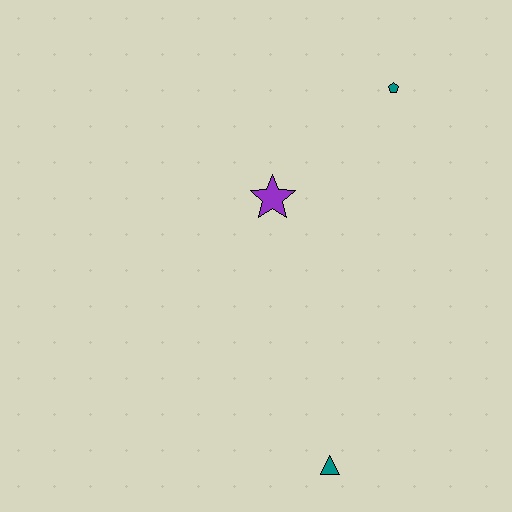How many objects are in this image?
There are 3 objects.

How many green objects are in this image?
There are no green objects.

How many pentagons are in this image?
There is 1 pentagon.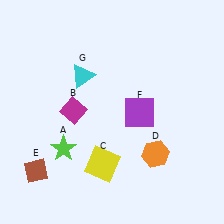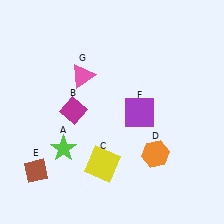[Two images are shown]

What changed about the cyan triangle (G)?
In Image 1, G is cyan. In Image 2, it changed to pink.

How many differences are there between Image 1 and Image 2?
There is 1 difference between the two images.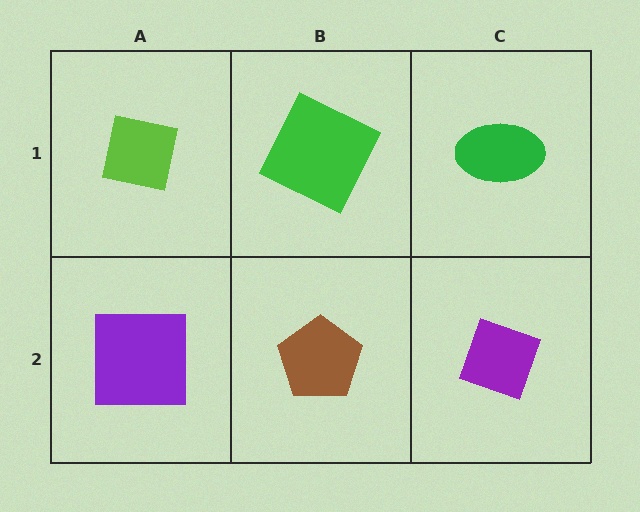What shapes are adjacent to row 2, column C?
A green ellipse (row 1, column C), a brown pentagon (row 2, column B).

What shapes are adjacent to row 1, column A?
A purple square (row 2, column A), a green square (row 1, column B).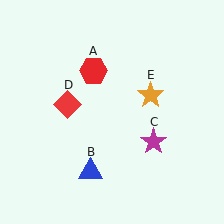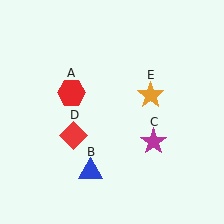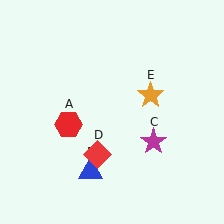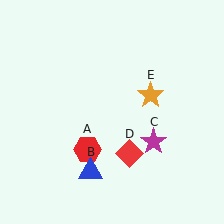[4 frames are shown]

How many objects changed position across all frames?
2 objects changed position: red hexagon (object A), red diamond (object D).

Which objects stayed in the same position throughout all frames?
Blue triangle (object B) and magenta star (object C) and orange star (object E) remained stationary.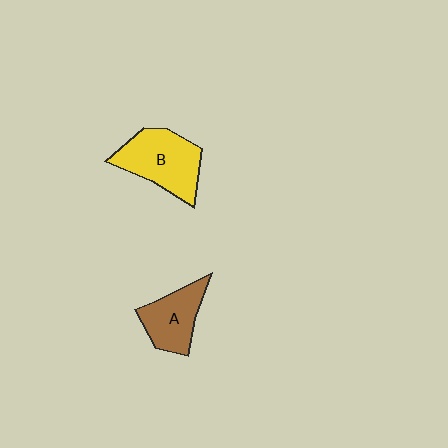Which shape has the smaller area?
Shape A (brown).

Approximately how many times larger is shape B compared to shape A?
Approximately 1.4 times.